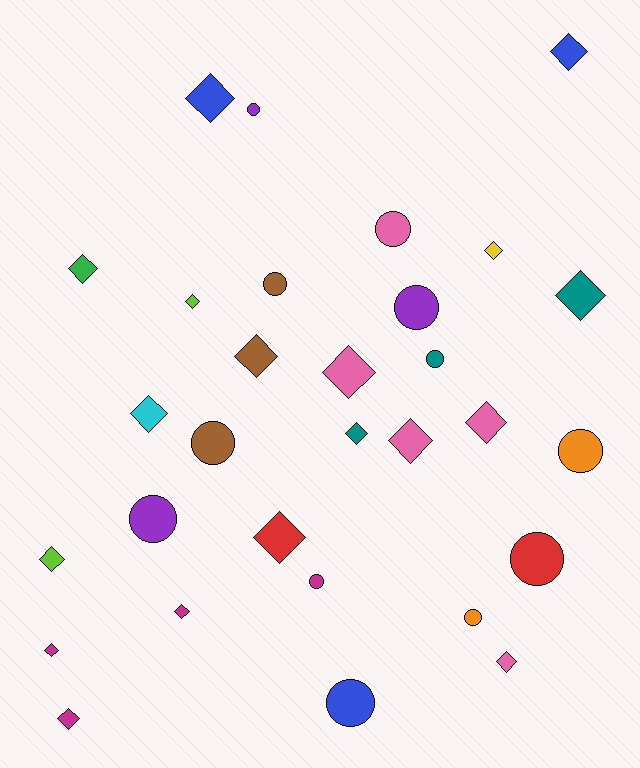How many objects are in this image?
There are 30 objects.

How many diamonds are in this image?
There are 18 diamonds.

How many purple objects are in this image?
There are 3 purple objects.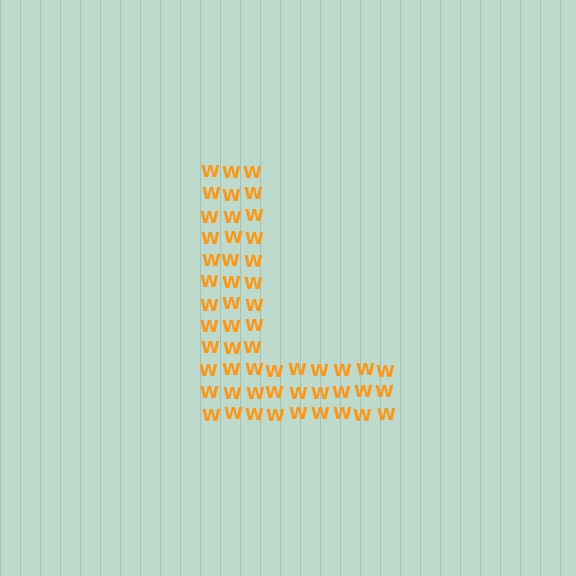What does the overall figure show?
The overall figure shows the letter L.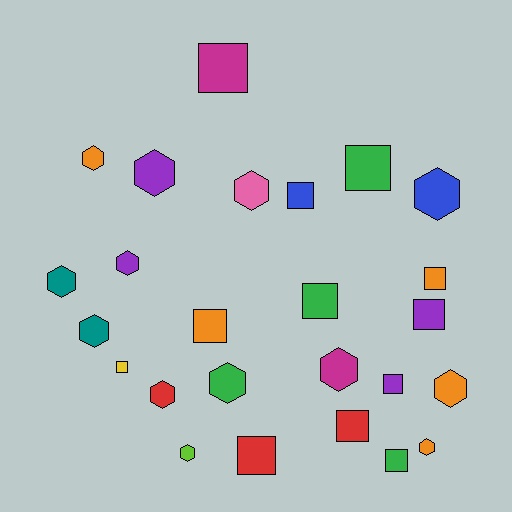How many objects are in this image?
There are 25 objects.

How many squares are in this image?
There are 12 squares.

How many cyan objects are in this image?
There are no cyan objects.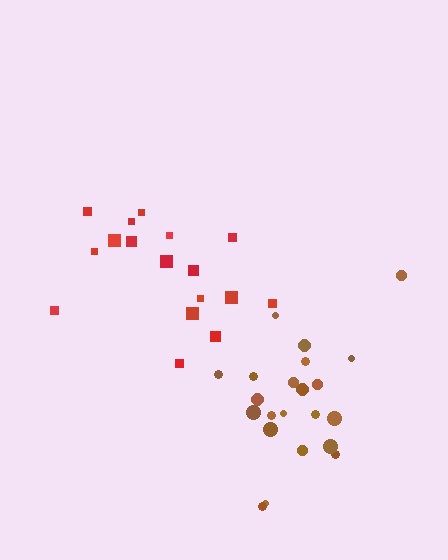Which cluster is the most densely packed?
Brown.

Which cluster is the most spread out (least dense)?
Red.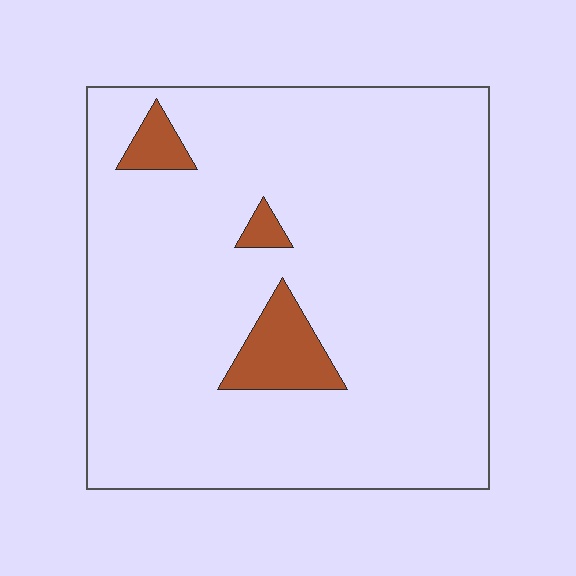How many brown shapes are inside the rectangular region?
3.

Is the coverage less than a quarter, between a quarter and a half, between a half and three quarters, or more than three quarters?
Less than a quarter.